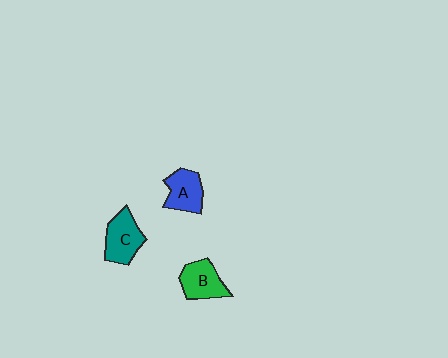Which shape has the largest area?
Shape C (teal).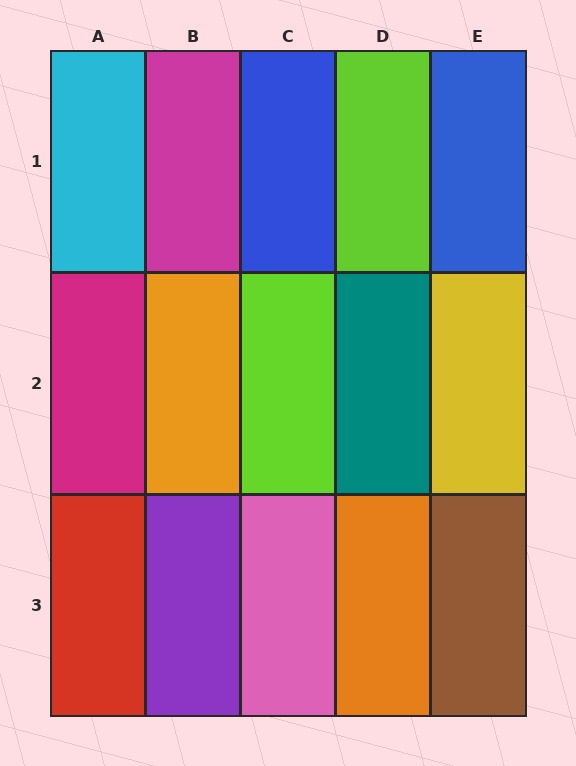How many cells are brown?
1 cell is brown.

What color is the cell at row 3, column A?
Red.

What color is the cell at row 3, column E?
Brown.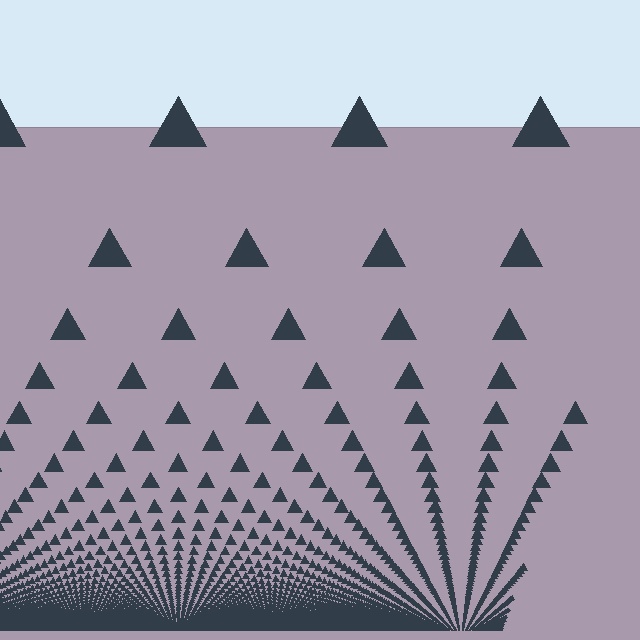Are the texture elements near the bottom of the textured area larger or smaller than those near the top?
Smaller. The gradient is inverted — elements near the bottom are smaller and denser.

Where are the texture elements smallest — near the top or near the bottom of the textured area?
Near the bottom.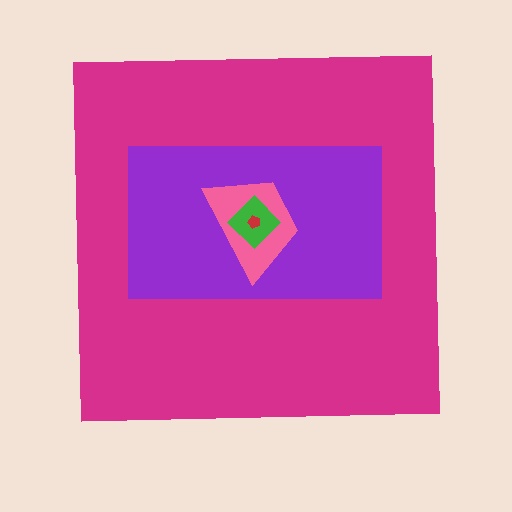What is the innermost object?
The red pentagon.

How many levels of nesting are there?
5.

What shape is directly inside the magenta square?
The purple rectangle.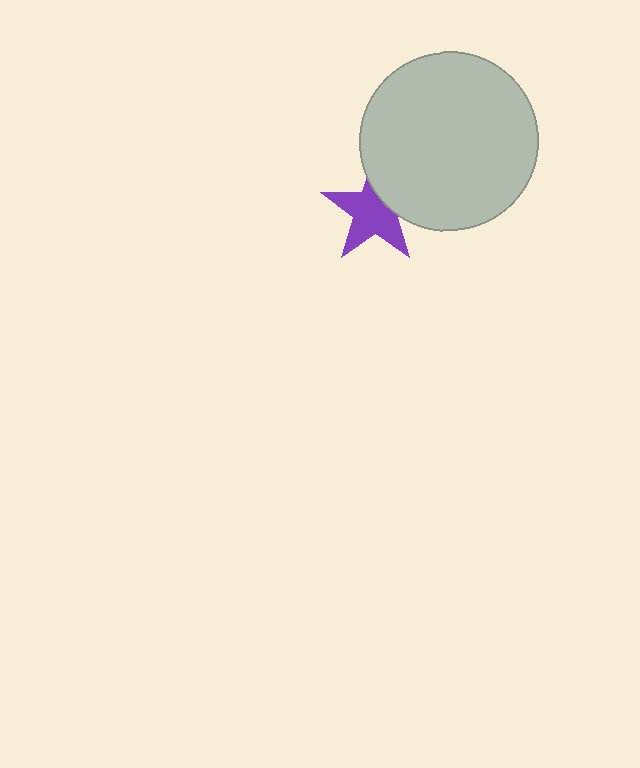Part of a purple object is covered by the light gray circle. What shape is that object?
It is a star.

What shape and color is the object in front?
The object in front is a light gray circle.